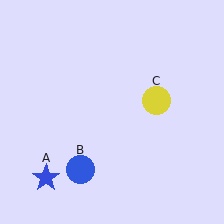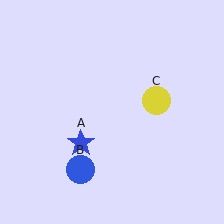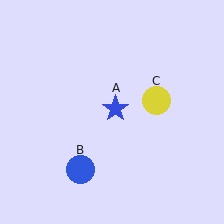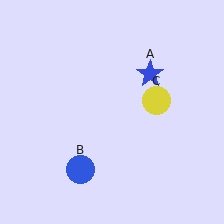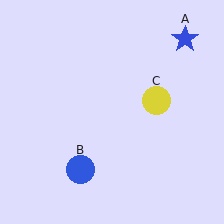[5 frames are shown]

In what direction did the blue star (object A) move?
The blue star (object A) moved up and to the right.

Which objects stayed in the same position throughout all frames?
Blue circle (object B) and yellow circle (object C) remained stationary.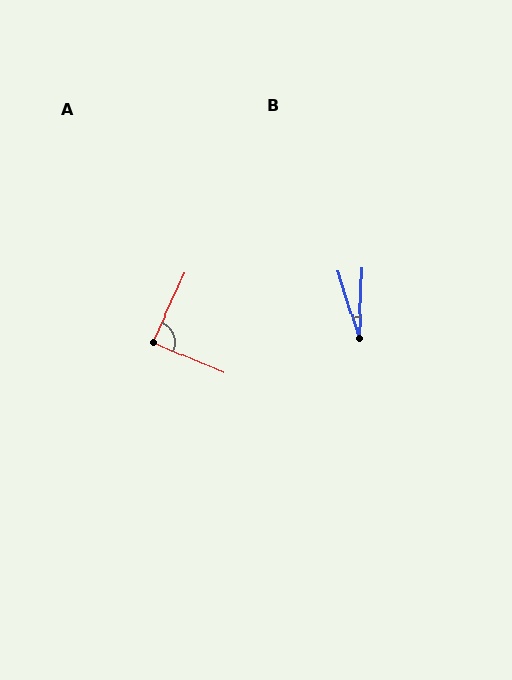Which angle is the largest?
A, at approximately 89 degrees.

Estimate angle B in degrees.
Approximately 20 degrees.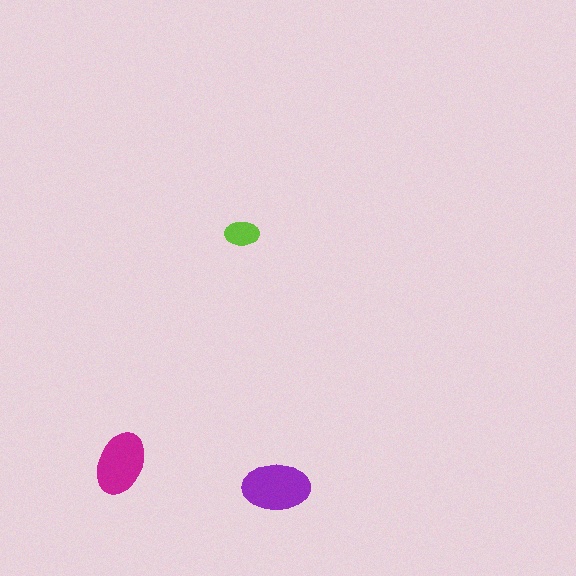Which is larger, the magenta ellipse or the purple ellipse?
The purple one.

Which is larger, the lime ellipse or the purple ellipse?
The purple one.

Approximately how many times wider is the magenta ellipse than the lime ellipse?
About 2 times wider.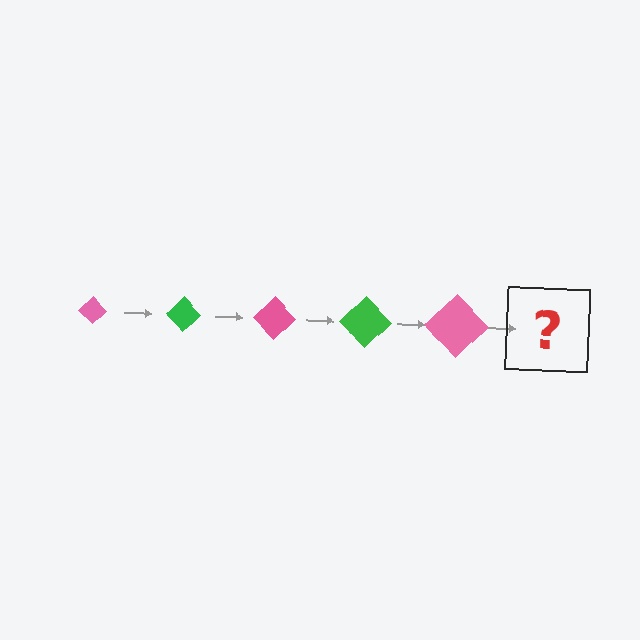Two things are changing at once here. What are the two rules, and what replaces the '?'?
The two rules are that the diamond grows larger each step and the color cycles through pink and green. The '?' should be a green diamond, larger than the previous one.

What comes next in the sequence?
The next element should be a green diamond, larger than the previous one.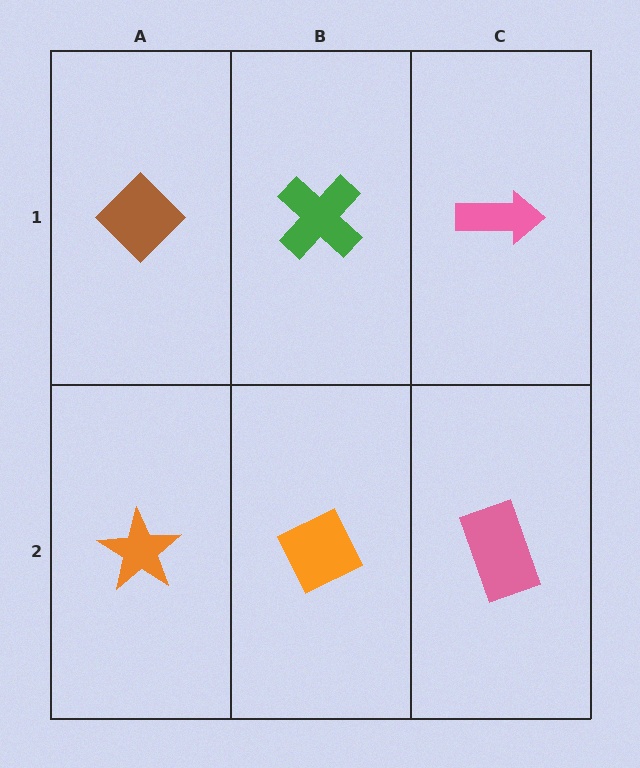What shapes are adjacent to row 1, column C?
A pink rectangle (row 2, column C), a green cross (row 1, column B).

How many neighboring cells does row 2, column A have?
2.